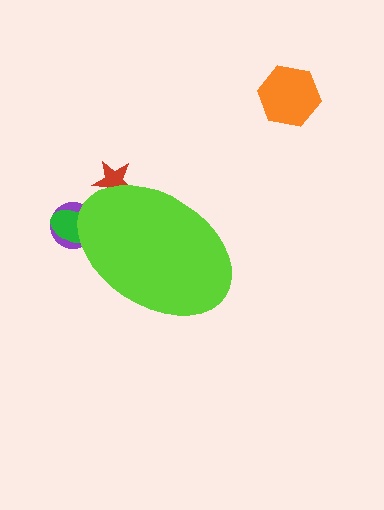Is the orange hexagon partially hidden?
No, the orange hexagon is fully visible.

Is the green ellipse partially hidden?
Yes, the green ellipse is partially hidden behind the lime ellipse.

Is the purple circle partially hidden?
Yes, the purple circle is partially hidden behind the lime ellipse.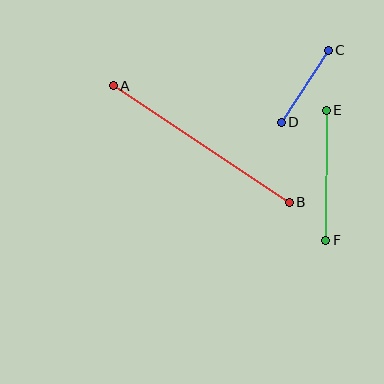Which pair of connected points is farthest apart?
Points A and B are farthest apart.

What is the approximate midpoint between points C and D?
The midpoint is at approximately (305, 86) pixels.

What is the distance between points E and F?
The distance is approximately 130 pixels.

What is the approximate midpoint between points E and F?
The midpoint is at approximately (326, 175) pixels.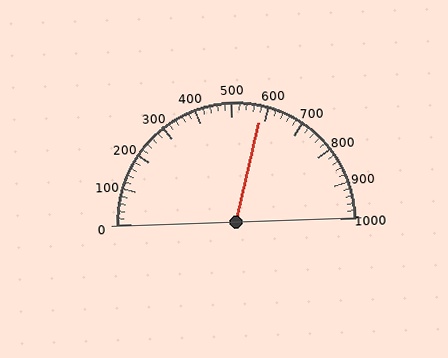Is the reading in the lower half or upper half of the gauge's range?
The reading is in the upper half of the range (0 to 1000).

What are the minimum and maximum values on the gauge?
The gauge ranges from 0 to 1000.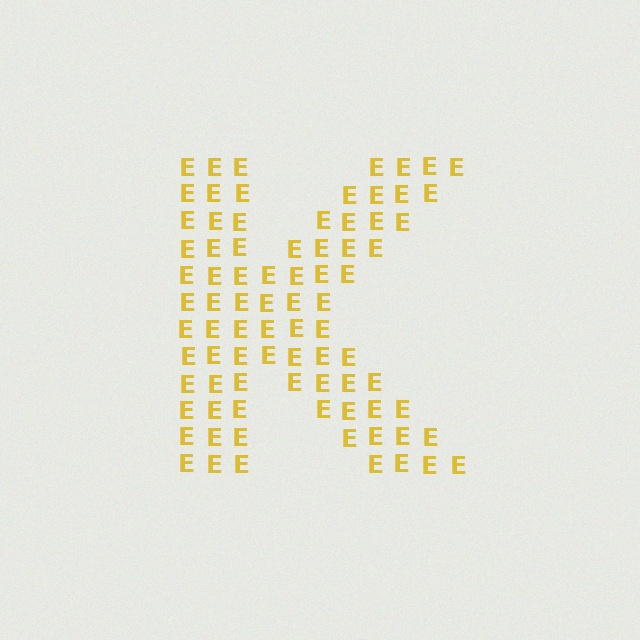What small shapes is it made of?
It is made of small letter E's.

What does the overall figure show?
The overall figure shows the letter K.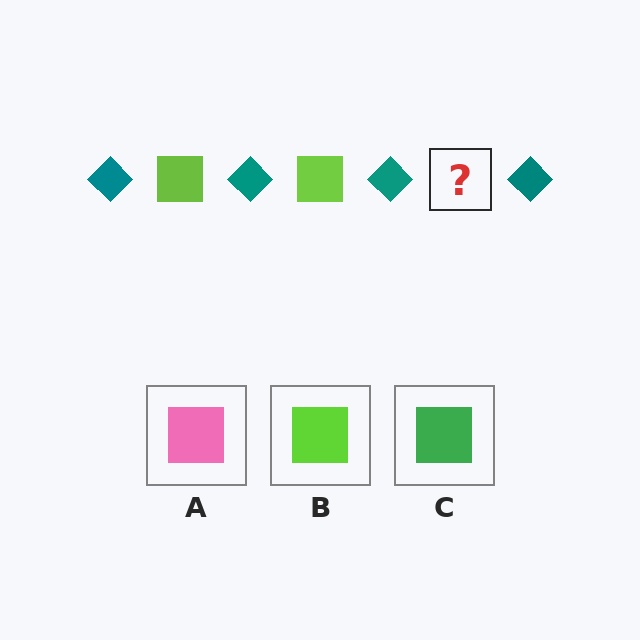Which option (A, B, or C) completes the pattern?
B.